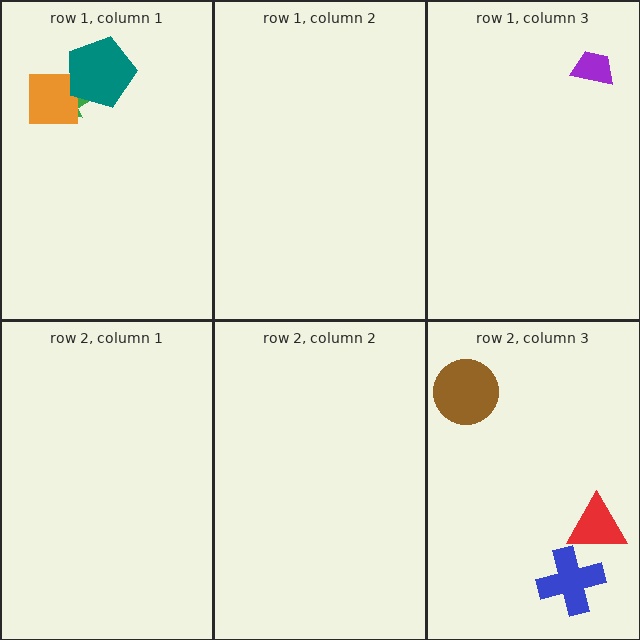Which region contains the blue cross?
The row 2, column 3 region.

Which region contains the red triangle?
The row 2, column 3 region.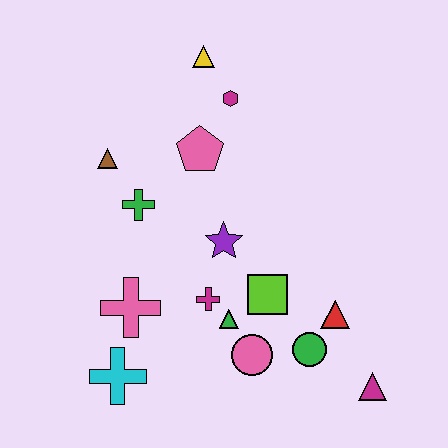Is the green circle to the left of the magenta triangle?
Yes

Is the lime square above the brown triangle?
No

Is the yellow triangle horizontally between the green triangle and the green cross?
Yes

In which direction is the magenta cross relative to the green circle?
The magenta cross is to the left of the green circle.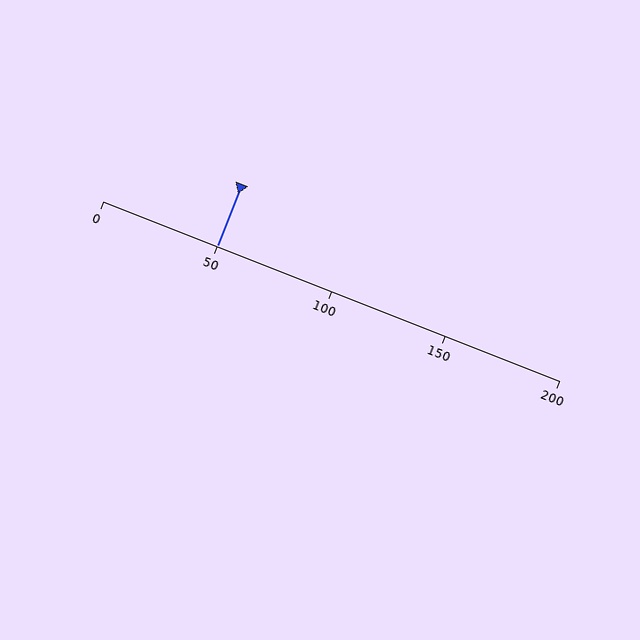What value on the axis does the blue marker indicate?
The marker indicates approximately 50.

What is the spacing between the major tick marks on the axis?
The major ticks are spaced 50 apart.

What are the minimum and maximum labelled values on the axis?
The axis runs from 0 to 200.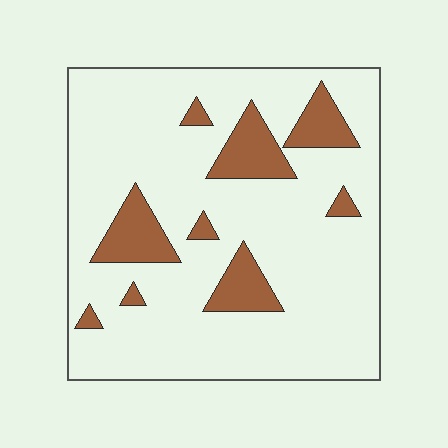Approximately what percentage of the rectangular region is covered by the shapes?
Approximately 15%.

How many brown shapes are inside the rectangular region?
9.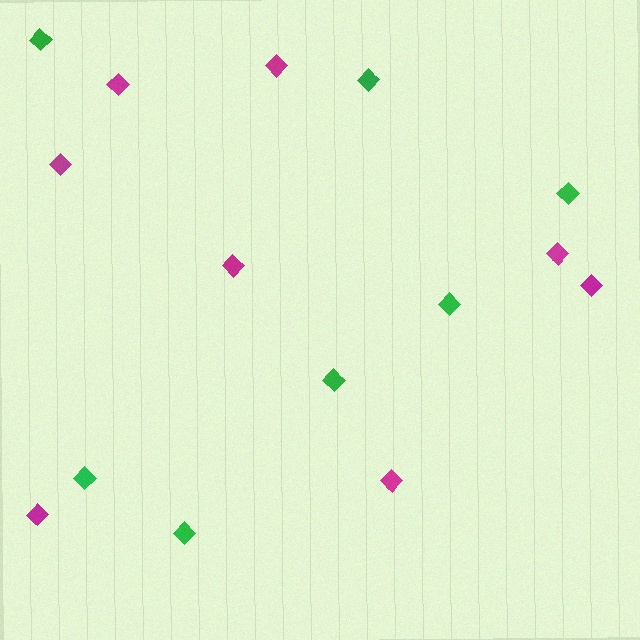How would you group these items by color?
There are 2 groups: one group of magenta diamonds (8) and one group of green diamonds (7).